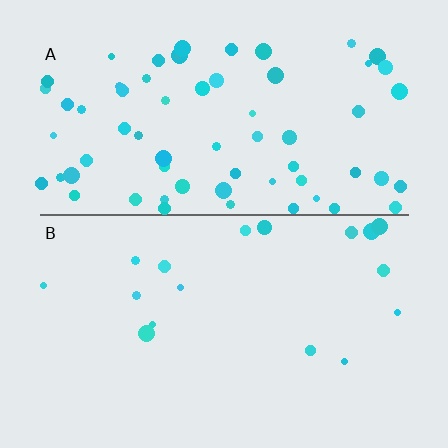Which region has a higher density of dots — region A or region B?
A (the top).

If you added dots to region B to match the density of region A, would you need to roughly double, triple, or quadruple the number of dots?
Approximately quadruple.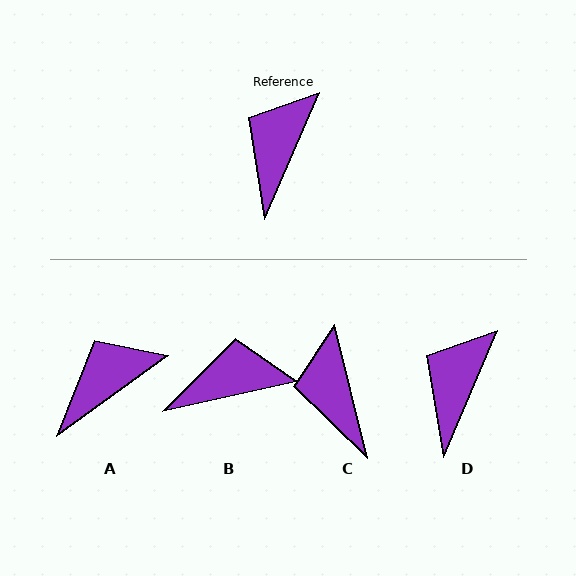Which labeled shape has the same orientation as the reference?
D.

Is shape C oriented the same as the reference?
No, it is off by about 37 degrees.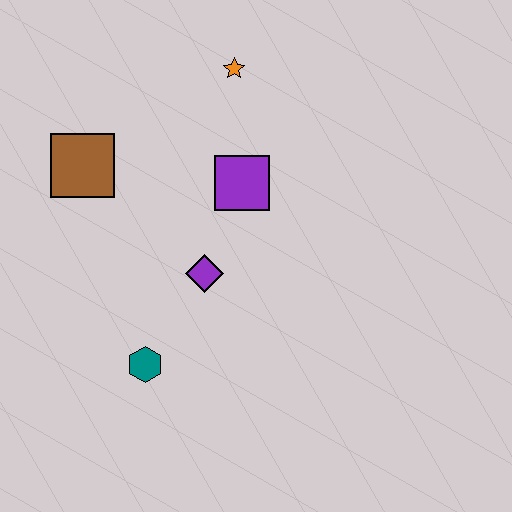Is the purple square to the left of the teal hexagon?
No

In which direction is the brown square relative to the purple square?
The brown square is to the left of the purple square.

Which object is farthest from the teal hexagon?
The orange star is farthest from the teal hexagon.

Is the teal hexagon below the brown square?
Yes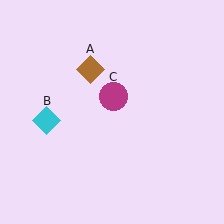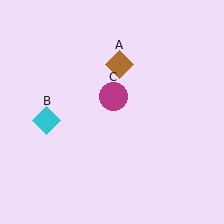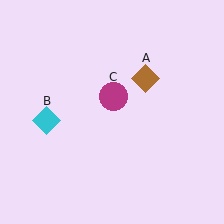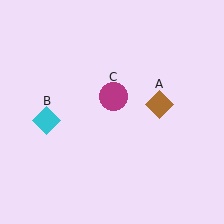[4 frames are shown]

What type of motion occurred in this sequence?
The brown diamond (object A) rotated clockwise around the center of the scene.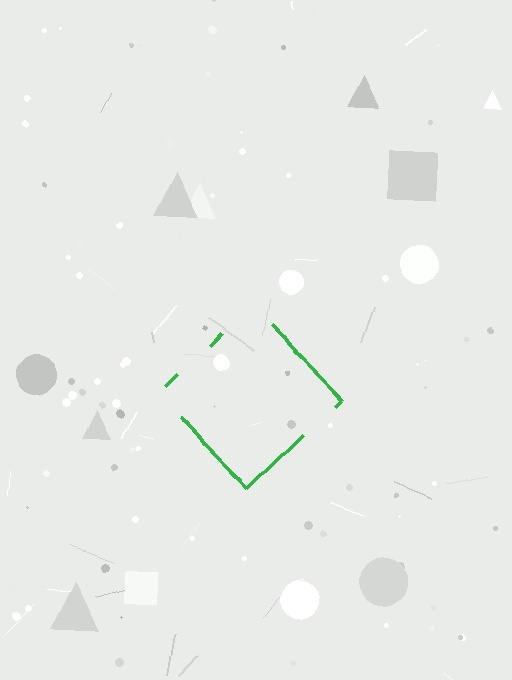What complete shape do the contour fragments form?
The contour fragments form a diamond.